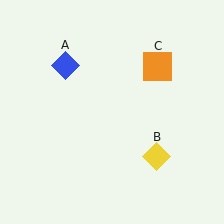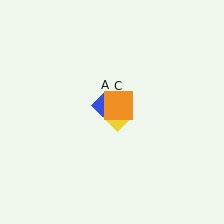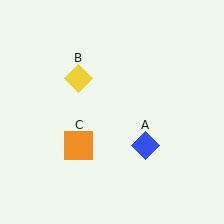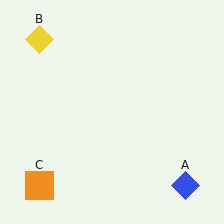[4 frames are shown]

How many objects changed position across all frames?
3 objects changed position: blue diamond (object A), yellow diamond (object B), orange square (object C).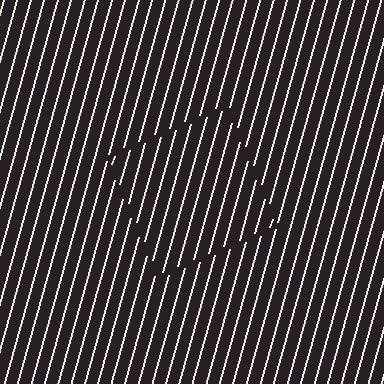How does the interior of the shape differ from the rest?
The interior of the shape contains the same grating, shifted by half a period — the contour is defined by the phase discontinuity where line-ends from the inner and outer gratings abut.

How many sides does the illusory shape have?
4 sides — the line-ends trace a square.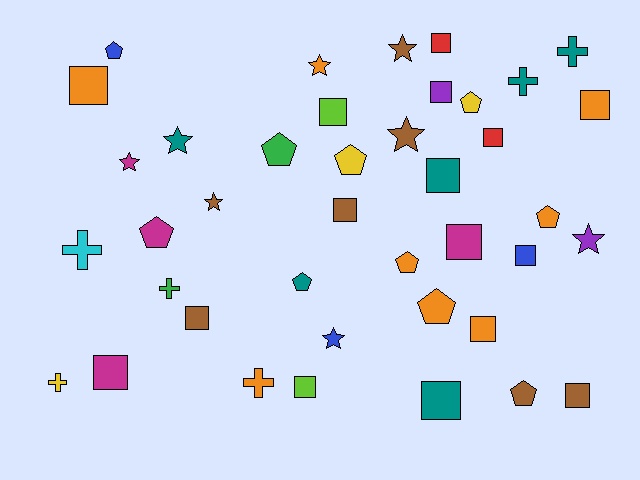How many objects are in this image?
There are 40 objects.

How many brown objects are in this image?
There are 7 brown objects.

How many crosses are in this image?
There are 6 crosses.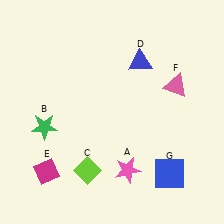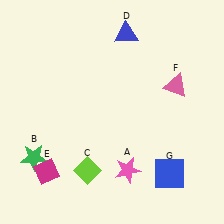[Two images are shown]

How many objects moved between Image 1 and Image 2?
2 objects moved between the two images.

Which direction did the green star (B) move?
The green star (B) moved down.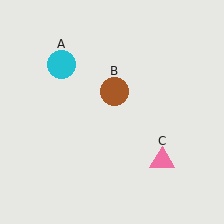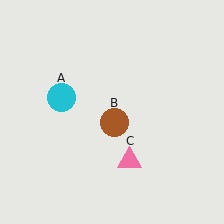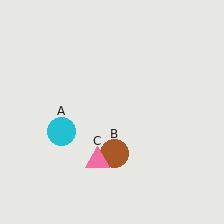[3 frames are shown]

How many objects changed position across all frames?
3 objects changed position: cyan circle (object A), brown circle (object B), pink triangle (object C).